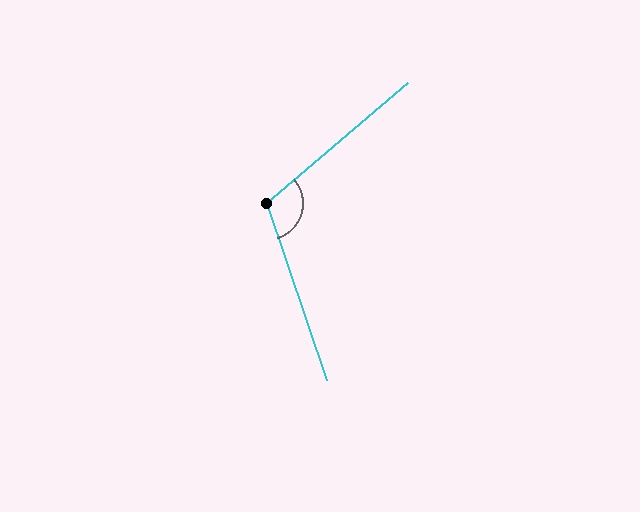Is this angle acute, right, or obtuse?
It is obtuse.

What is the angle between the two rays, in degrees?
Approximately 111 degrees.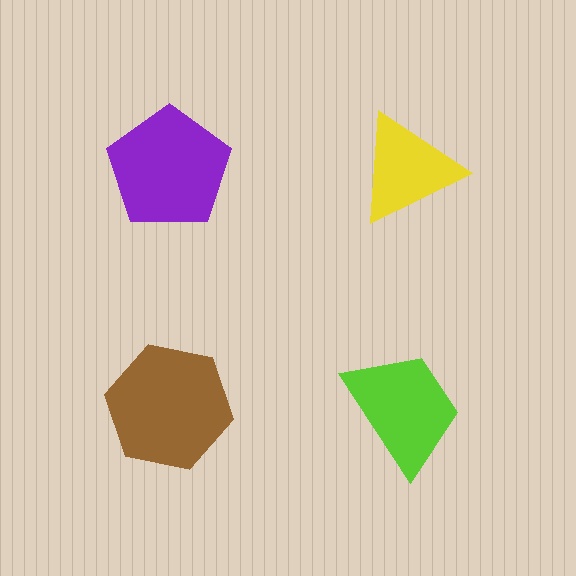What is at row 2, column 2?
A lime trapezoid.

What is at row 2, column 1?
A brown hexagon.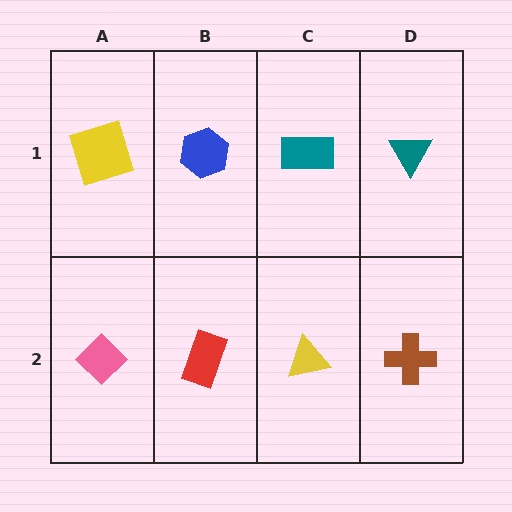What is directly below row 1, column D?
A brown cross.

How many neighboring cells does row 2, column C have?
3.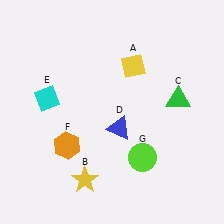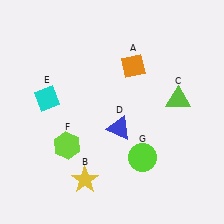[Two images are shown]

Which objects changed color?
A changed from yellow to orange. C changed from green to lime. F changed from orange to lime.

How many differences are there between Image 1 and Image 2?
There are 3 differences between the two images.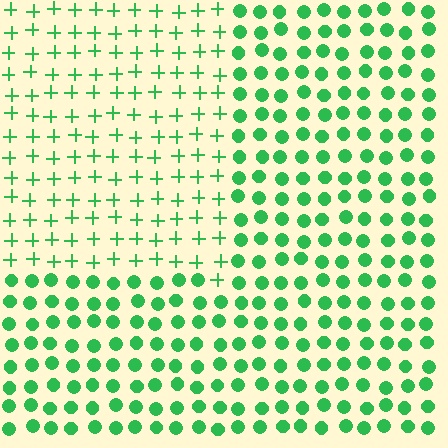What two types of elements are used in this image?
The image uses plus signs inside the rectangle region and circles outside it.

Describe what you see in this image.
The image is filled with small green elements arranged in a uniform grid. A rectangle-shaped region contains plus signs, while the surrounding area contains circles. The boundary is defined purely by the change in element shape.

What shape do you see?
I see a rectangle.